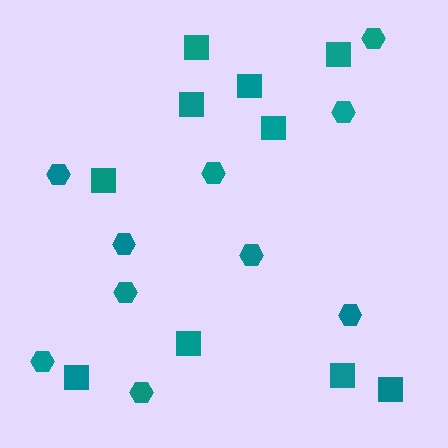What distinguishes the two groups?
There are 2 groups: one group of squares (10) and one group of hexagons (10).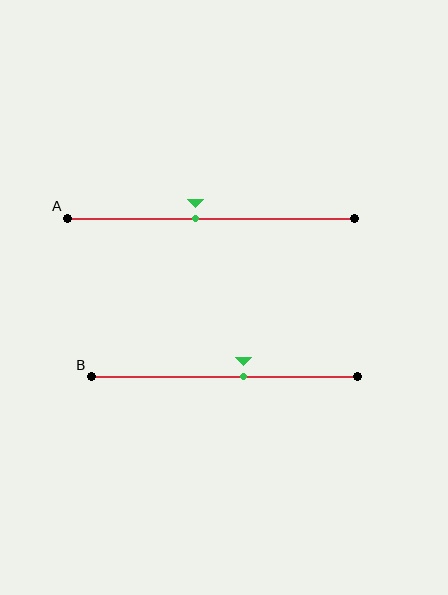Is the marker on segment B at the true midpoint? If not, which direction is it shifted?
No, the marker on segment B is shifted to the right by about 7% of the segment length.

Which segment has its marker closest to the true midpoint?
Segment A has its marker closest to the true midpoint.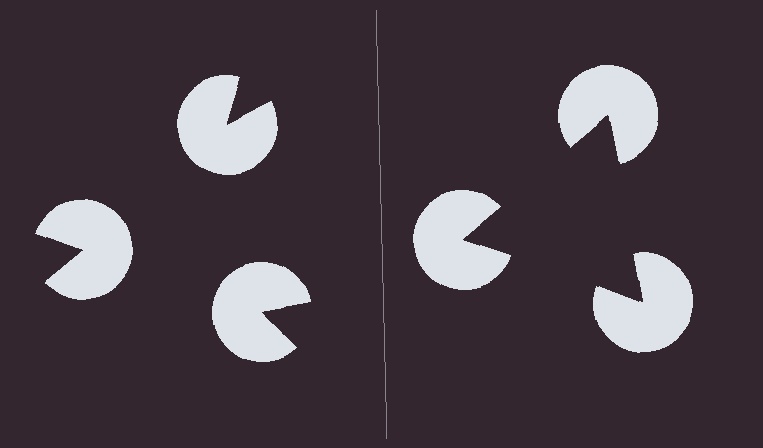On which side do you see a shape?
An illusory triangle appears on the right side. On the left side the wedge cuts are rotated, so no coherent shape forms.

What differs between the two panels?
The pac-man discs are positioned identically on both sides; only the wedge orientations differ. On the right they align to a triangle; on the left they are misaligned.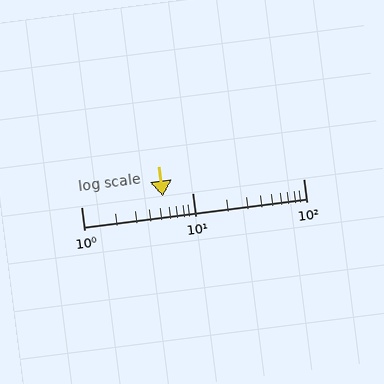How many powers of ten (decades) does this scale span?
The scale spans 2 decades, from 1 to 100.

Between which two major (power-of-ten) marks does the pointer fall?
The pointer is between 1 and 10.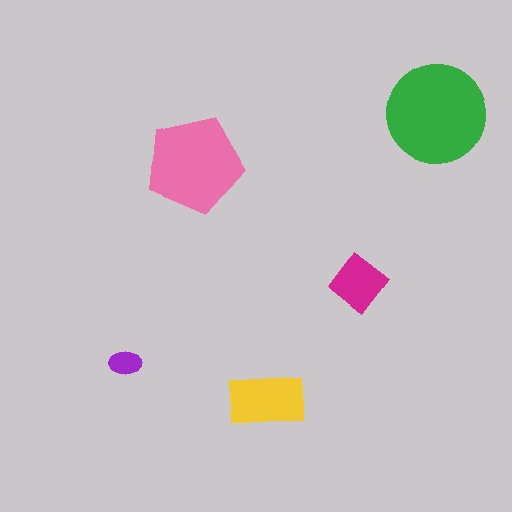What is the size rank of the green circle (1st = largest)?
1st.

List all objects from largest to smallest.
The green circle, the pink pentagon, the yellow rectangle, the magenta diamond, the purple ellipse.